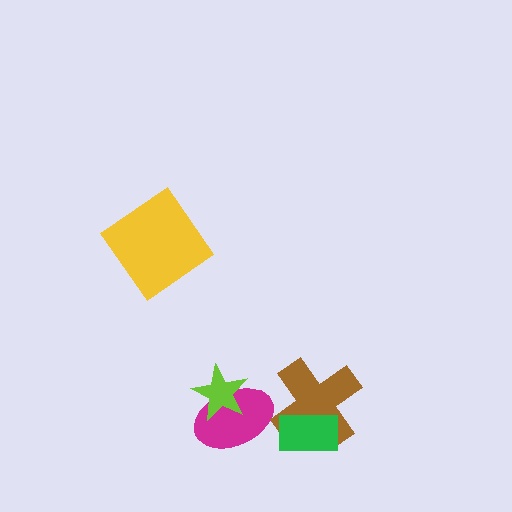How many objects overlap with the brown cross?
1 object overlaps with the brown cross.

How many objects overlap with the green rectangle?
1 object overlaps with the green rectangle.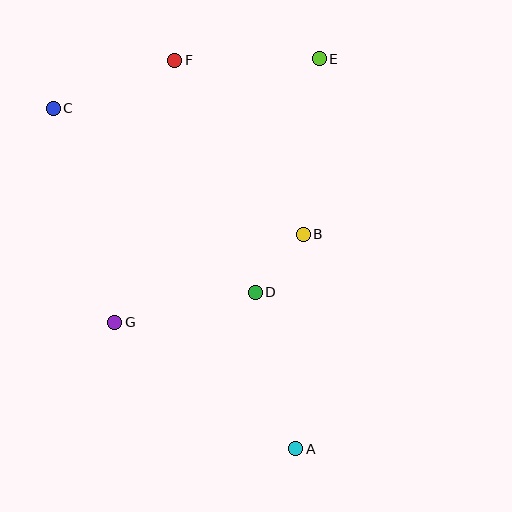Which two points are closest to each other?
Points B and D are closest to each other.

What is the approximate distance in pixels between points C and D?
The distance between C and D is approximately 274 pixels.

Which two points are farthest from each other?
Points A and C are farthest from each other.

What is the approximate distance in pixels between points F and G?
The distance between F and G is approximately 269 pixels.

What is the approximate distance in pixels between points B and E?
The distance between B and E is approximately 176 pixels.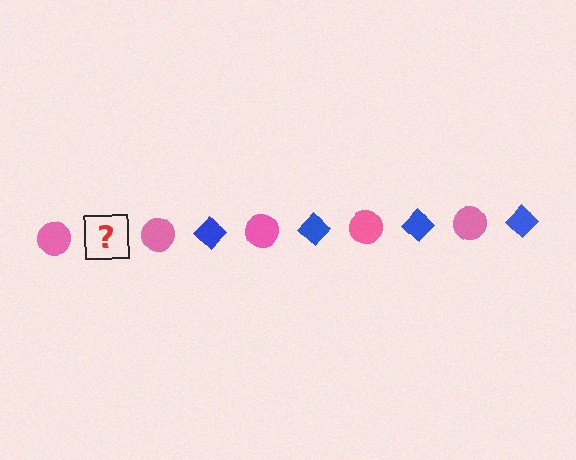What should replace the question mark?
The question mark should be replaced with a blue diamond.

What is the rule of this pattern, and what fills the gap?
The rule is that the pattern alternates between pink circle and blue diamond. The gap should be filled with a blue diamond.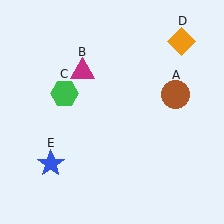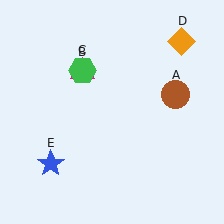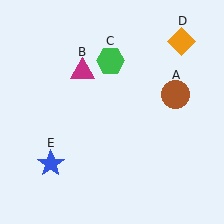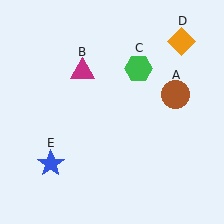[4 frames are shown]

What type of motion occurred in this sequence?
The green hexagon (object C) rotated clockwise around the center of the scene.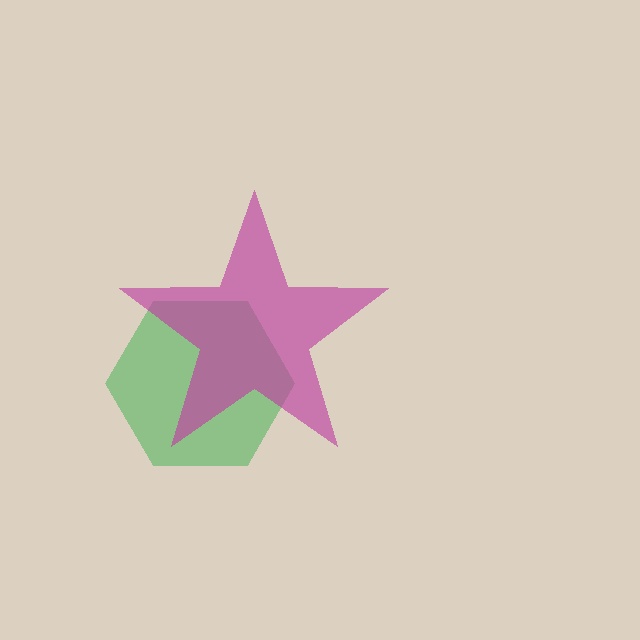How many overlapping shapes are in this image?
There are 2 overlapping shapes in the image.